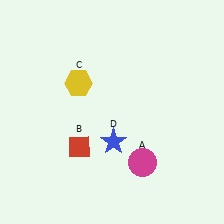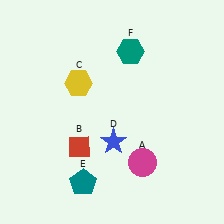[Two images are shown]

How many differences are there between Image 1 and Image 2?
There are 2 differences between the two images.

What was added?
A teal pentagon (E), a teal hexagon (F) were added in Image 2.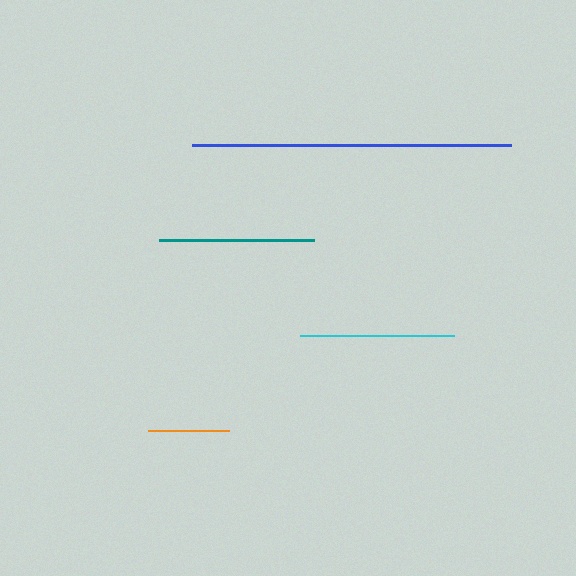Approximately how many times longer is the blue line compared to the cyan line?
The blue line is approximately 2.1 times the length of the cyan line.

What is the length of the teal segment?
The teal segment is approximately 154 pixels long.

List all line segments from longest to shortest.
From longest to shortest: blue, cyan, teal, orange.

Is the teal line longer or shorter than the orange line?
The teal line is longer than the orange line.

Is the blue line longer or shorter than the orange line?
The blue line is longer than the orange line.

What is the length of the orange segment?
The orange segment is approximately 81 pixels long.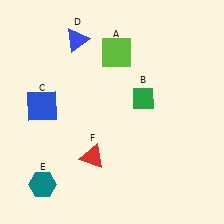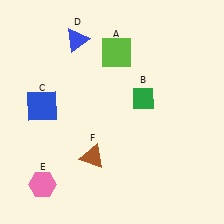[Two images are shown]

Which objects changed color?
E changed from teal to pink. F changed from red to brown.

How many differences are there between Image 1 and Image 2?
There are 2 differences between the two images.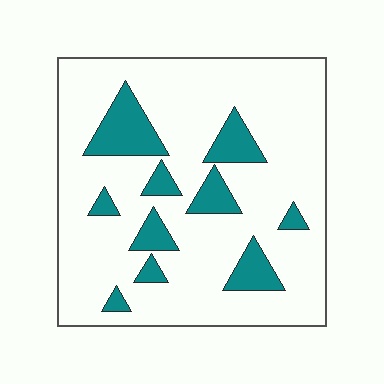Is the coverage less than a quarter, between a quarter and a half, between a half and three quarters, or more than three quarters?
Less than a quarter.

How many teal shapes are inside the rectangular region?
10.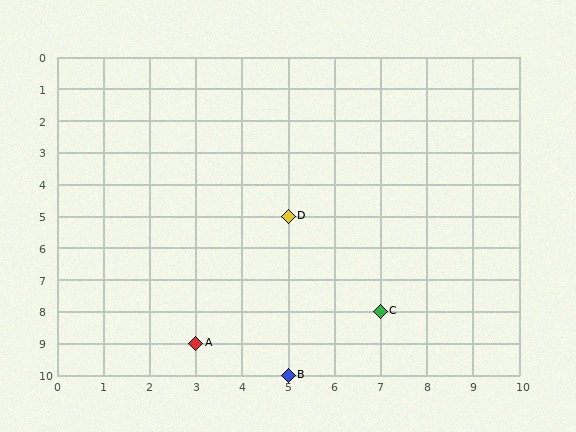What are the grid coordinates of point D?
Point D is at grid coordinates (5, 5).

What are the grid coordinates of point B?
Point B is at grid coordinates (5, 10).